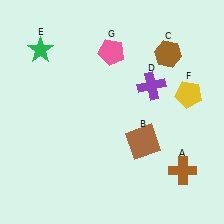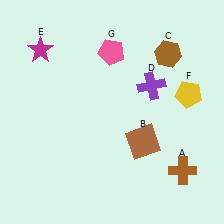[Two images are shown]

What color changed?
The star (E) changed from green in Image 1 to magenta in Image 2.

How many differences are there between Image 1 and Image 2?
There is 1 difference between the two images.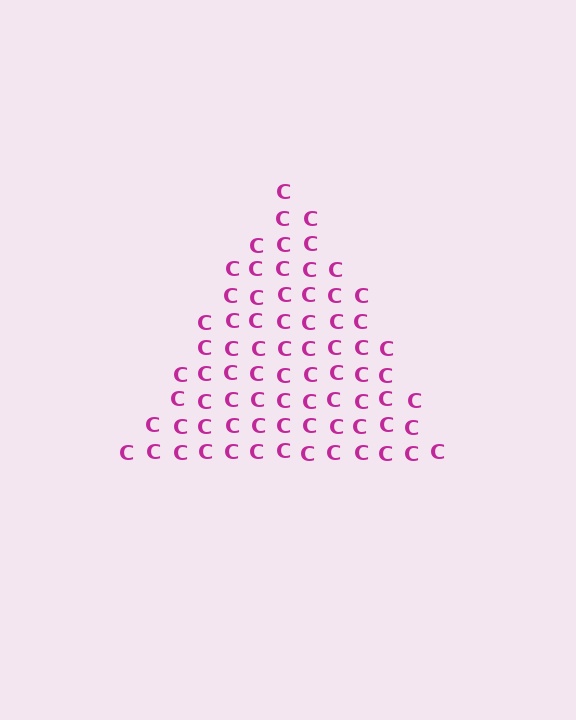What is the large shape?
The large shape is a triangle.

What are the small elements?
The small elements are letter C's.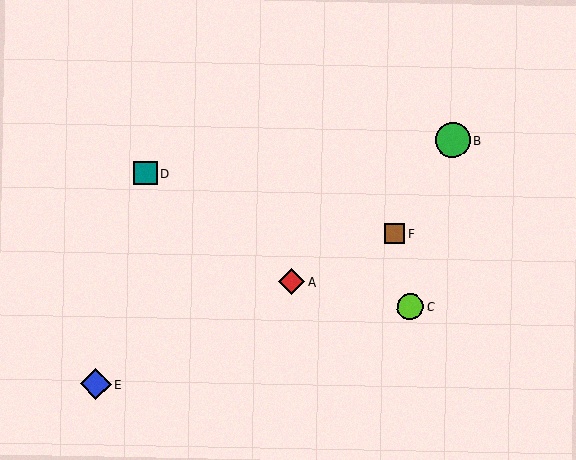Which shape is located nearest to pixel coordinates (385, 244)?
The brown square (labeled F) at (395, 234) is nearest to that location.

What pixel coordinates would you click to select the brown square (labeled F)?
Click at (395, 234) to select the brown square F.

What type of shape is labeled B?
Shape B is a green circle.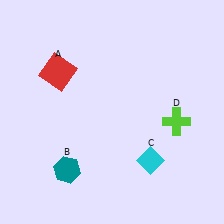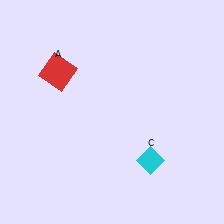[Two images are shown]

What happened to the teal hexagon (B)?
The teal hexagon (B) was removed in Image 2. It was in the bottom-left area of Image 1.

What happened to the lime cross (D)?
The lime cross (D) was removed in Image 2. It was in the bottom-right area of Image 1.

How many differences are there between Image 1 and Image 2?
There are 2 differences between the two images.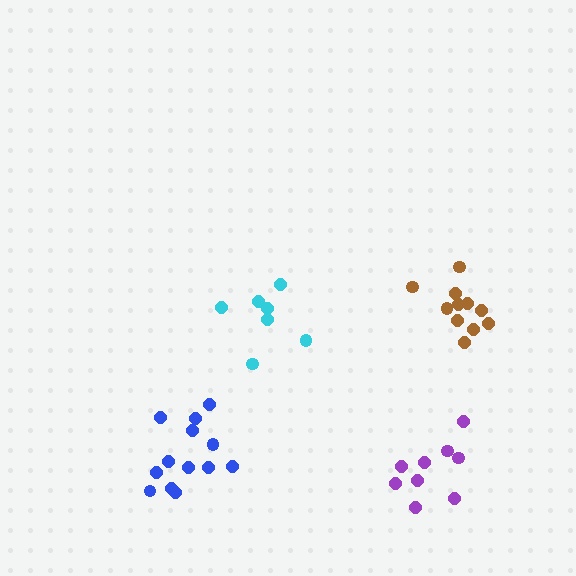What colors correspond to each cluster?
The clusters are colored: purple, blue, brown, cyan.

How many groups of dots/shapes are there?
There are 4 groups.